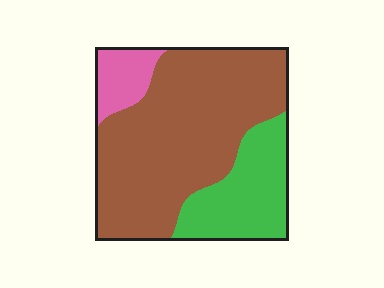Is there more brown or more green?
Brown.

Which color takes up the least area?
Pink, at roughly 10%.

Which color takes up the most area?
Brown, at roughly 65%.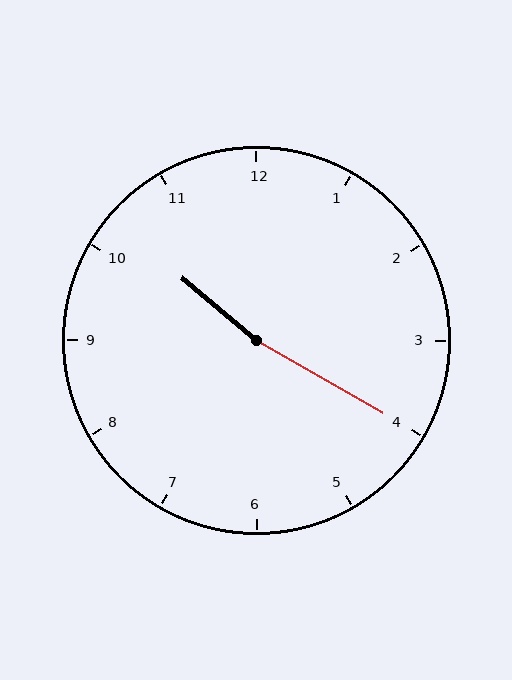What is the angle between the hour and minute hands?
Approximately 170 degrees.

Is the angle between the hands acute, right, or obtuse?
It is obtuse.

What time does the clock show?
10:20.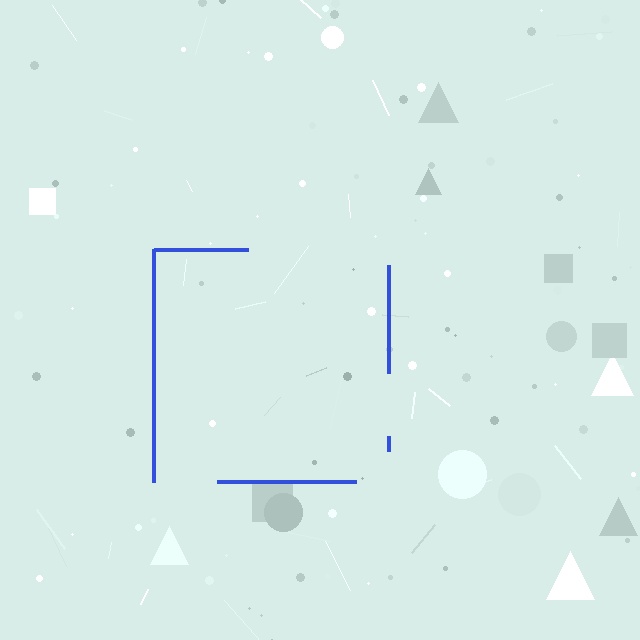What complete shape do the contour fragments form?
The contour fragments form a square.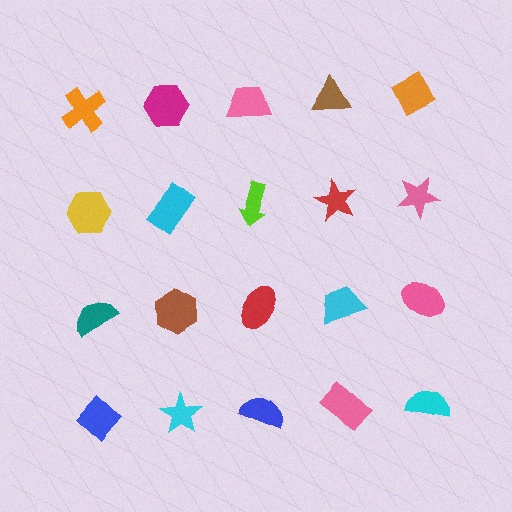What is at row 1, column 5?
An orange diamond.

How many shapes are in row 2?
5 shapes.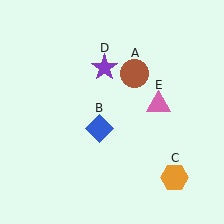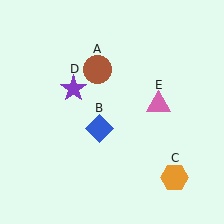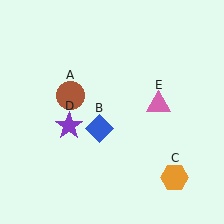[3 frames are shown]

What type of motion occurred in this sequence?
The brown circle (object A), purple star (object D) rotated counterclockwise around the center of the scene.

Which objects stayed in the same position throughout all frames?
Blue diamond (object B) and orange hexagon (object C) and pink triangle (object E) remained stationary.